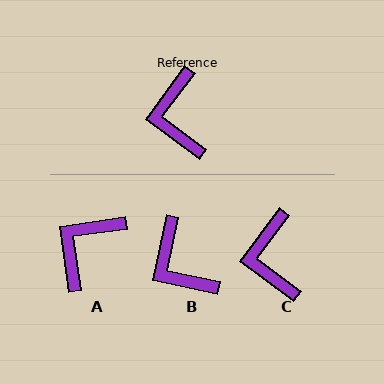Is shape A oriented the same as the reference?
No, it is off by about 46 degrees.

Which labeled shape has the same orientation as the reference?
C.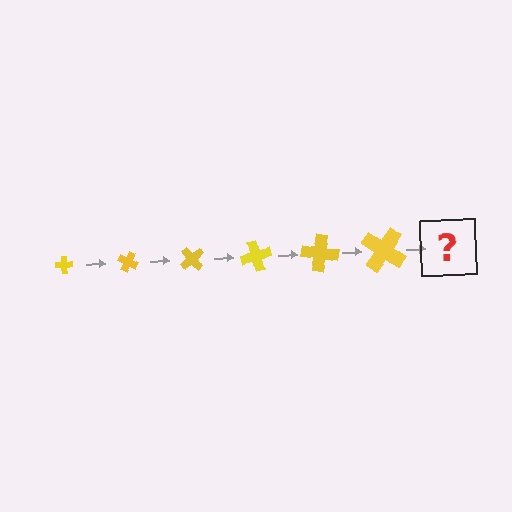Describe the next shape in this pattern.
It should be a cross, larger than the previous one and rotated 150 degrees from the start.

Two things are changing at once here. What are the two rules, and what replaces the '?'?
The two rules are that the cross grows larger each step and it rotates 25 degrees each step. The '?' should be a cross, larger than the previous one and rotated 150 degrees from the start.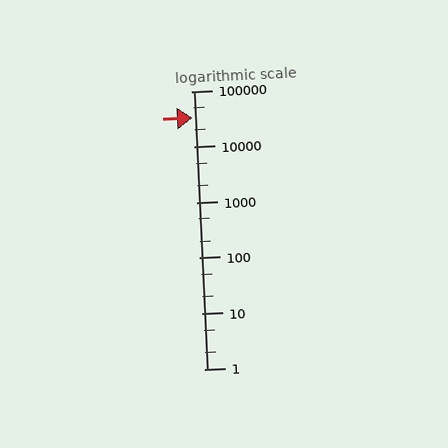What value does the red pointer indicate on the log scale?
The pointer indicates approximately 34000.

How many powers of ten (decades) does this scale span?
The scale spans 5 decades, from 1 to 100000.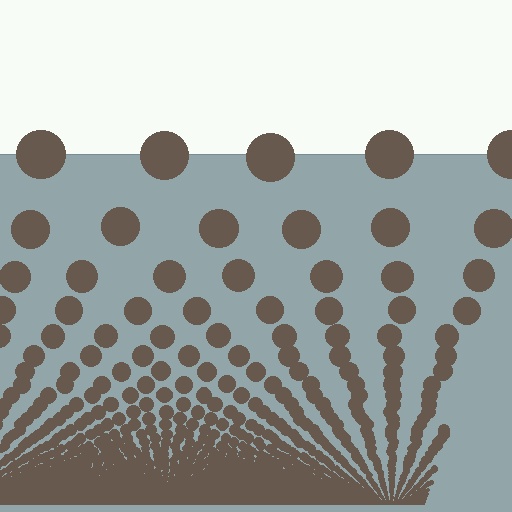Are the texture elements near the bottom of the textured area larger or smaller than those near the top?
Smaller. The gradient is inverted — elements near the bottom are smaller and denser.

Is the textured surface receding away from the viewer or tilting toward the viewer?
The surface appears to tilt toward the viewer. Texture elements get larger and sparser toward the top.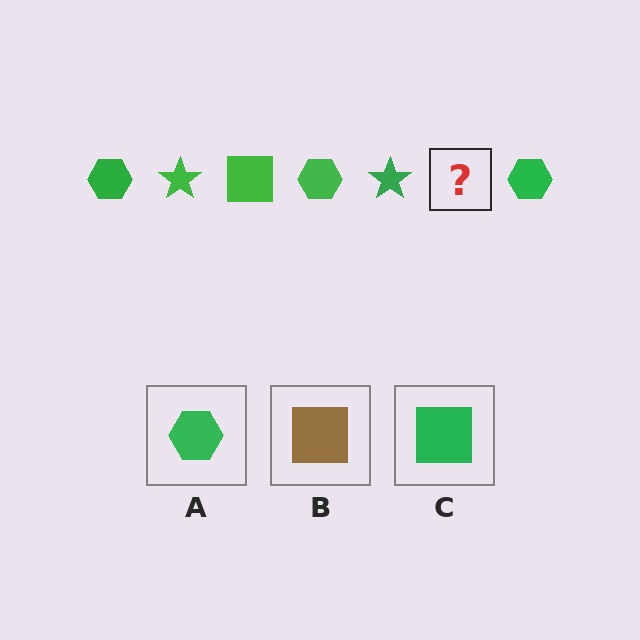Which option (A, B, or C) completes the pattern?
C.